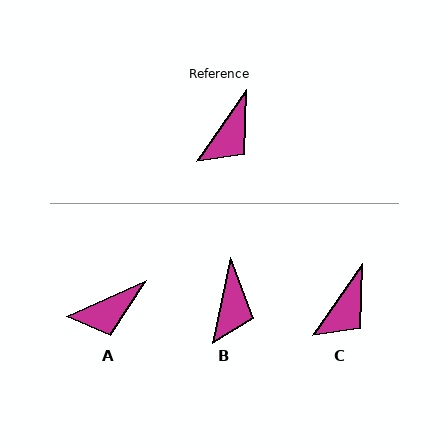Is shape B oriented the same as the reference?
No, it is off by about 23 degrees.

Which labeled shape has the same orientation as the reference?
C.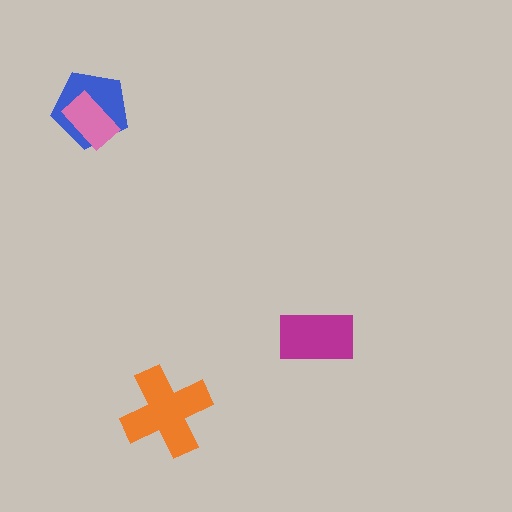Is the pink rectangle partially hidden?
No, no other shape covers it.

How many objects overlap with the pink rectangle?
1 object overlaps with the pink rectangle.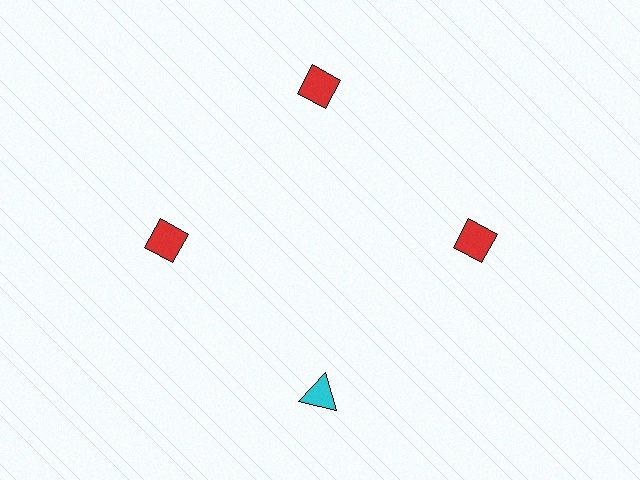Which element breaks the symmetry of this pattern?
The cyan triangle at roughly the 6 o'clock position breaks the symmetry. All other shapes are red diamonds.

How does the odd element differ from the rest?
It differs in both color (cyan instead of red) and shape (triangle instead of diamond).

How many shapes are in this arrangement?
There are 4 shapes arranged in a ring pattern.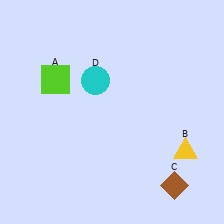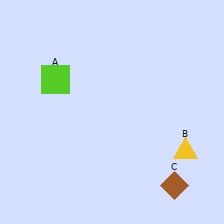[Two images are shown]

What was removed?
The cyan circle (D) was removed in Image 2.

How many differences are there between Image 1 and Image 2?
There is 1 difference between the two images.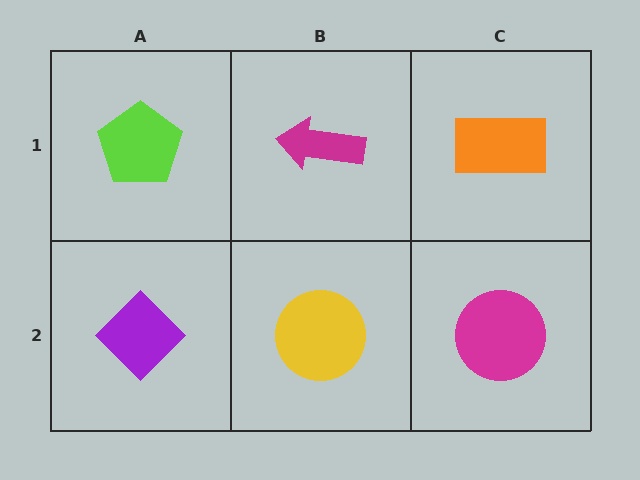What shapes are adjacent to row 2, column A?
A lime pentagon (row 1, column A), a yellow circle (row 2, column B).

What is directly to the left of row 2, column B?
A purple diamond.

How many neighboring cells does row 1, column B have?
3.